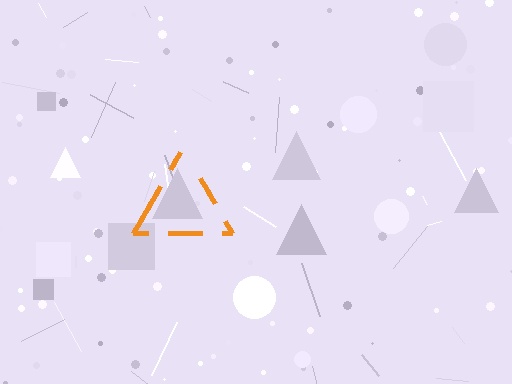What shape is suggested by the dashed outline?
The dashed outline suggests a triangle.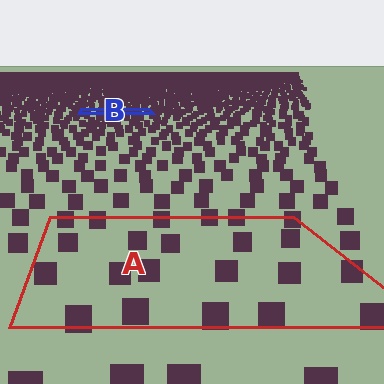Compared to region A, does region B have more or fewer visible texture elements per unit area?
Region B has more texture elements per unit area — they are packed more densely because it is farther away.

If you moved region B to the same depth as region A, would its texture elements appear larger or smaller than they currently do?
They would appear larger. At a closer depth, the same texture elements are projected at a bigger on-screen size.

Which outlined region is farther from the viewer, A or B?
Region B is farther from the viewer — the texture elements inside it appear smaller and more densely packed.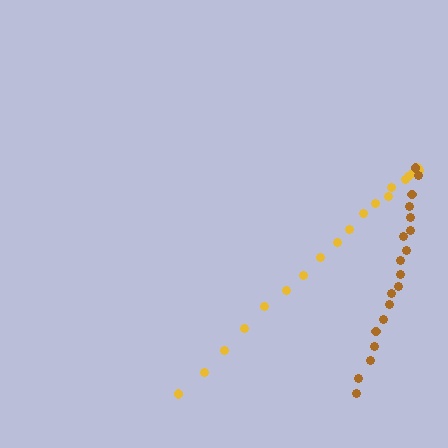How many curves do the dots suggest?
There are 2 distinct paths.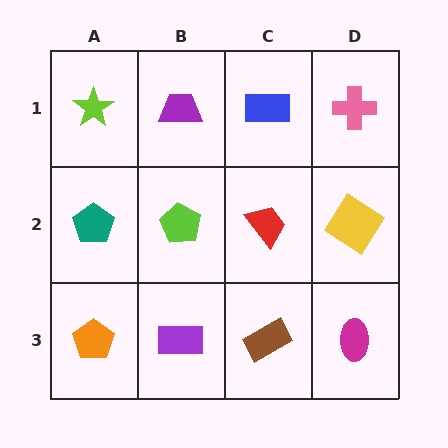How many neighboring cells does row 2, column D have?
3.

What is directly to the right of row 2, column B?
A red trapezoid.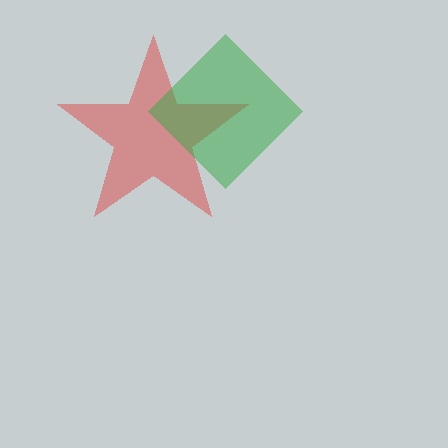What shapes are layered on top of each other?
The layered shapes are: a red star, a green diamond.